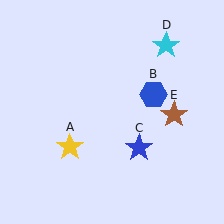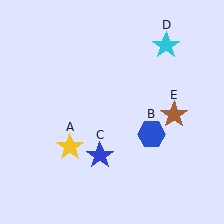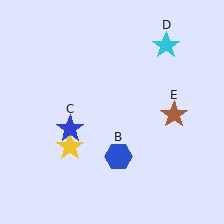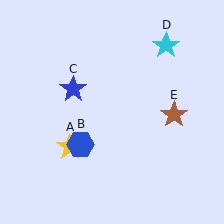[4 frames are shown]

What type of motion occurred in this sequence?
The blue hexagon (object B), blue star (object C) rotated clockwise around the center of the scene.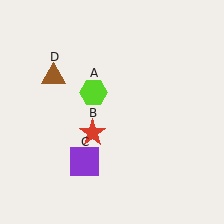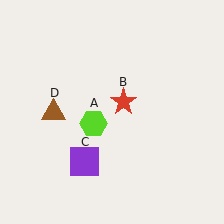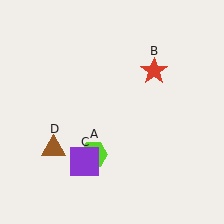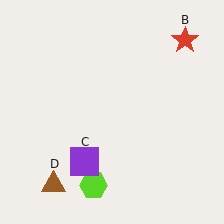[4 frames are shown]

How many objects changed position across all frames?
3 objects changed position: lime hexagon (object A), red star (object B), brown triangle (object D).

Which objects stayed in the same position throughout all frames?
Purple square (object C) remained stationary.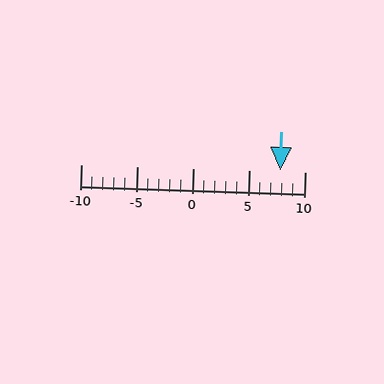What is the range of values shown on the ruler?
The ruler shows values from -10 to 10.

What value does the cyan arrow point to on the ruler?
The cyan arrow points to approximately 8.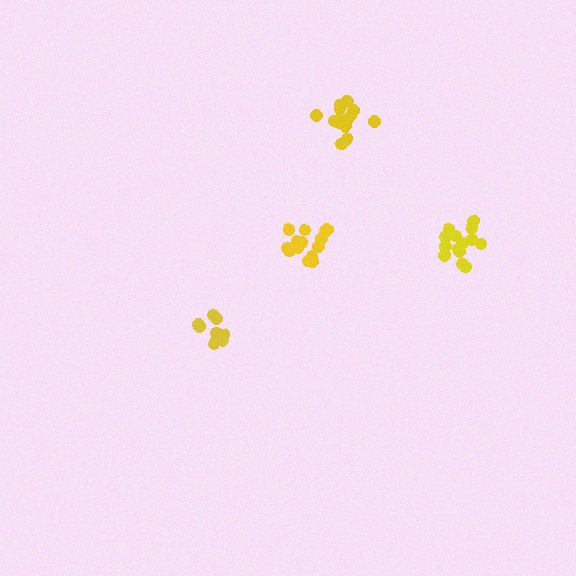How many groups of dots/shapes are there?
There are 4 groups.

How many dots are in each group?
Group 1: 15 dots, Group 2: 9 dots, Group 3: 15 dots, Group 4: 14 dots (53 total).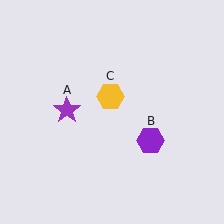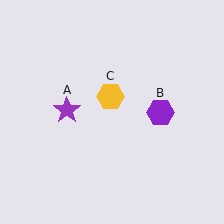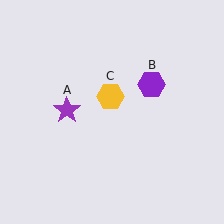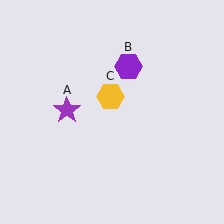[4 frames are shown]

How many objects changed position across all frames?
1 object changed position: purple hexagon (object B).